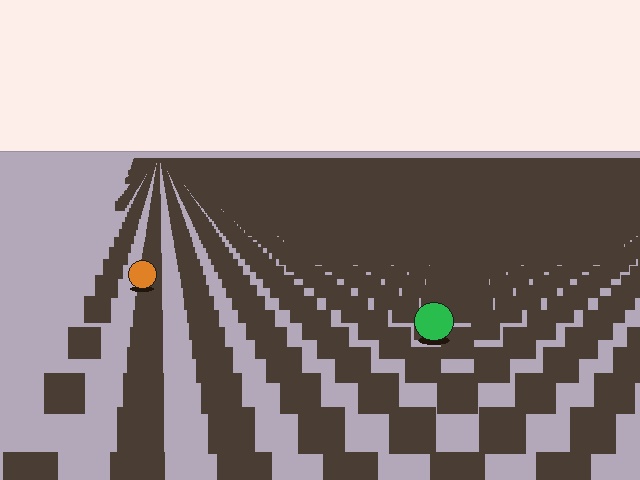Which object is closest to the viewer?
The green circle is closest. The texture marks near it are larger and more spread out.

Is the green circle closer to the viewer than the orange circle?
Yes. The green circle is closer — you can tell from the texture gradient: the ground texture is coarser near it.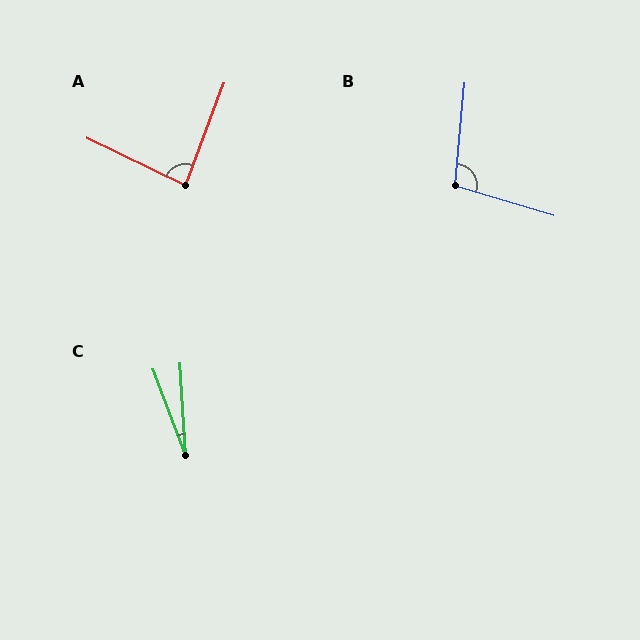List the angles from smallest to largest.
C (17°), A (85°), B (101°).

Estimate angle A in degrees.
Approximately 85 degrees.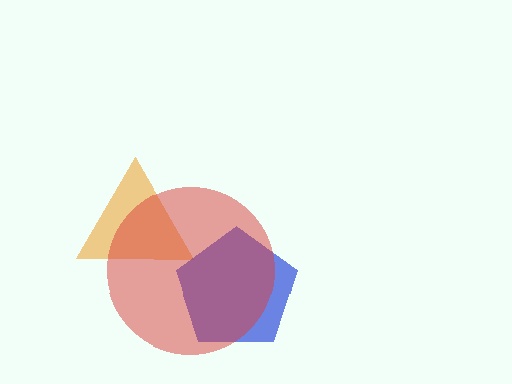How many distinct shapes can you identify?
There are 3 distinct shapes: an orange triangle, a blue pentagon, a red circle.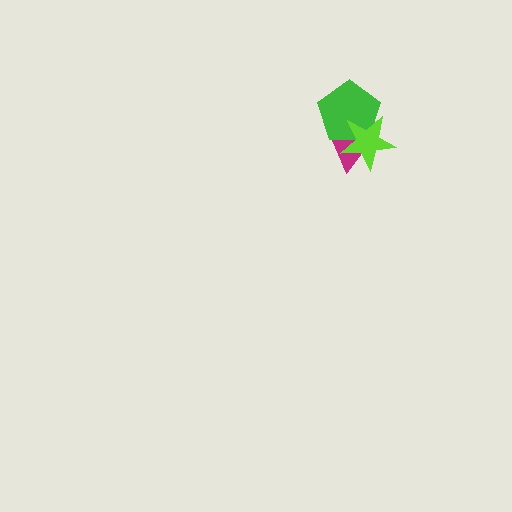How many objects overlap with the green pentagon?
2 objects overlap with the green pentagon.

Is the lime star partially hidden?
No, no other shape covers it.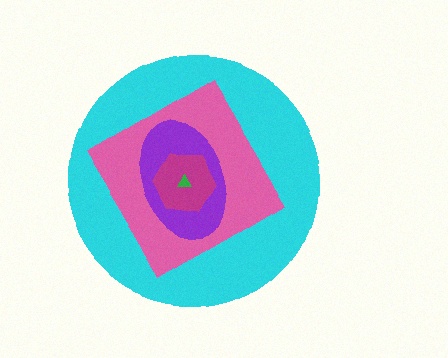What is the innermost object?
The green triangle.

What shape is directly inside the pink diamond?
The purple ellipse.